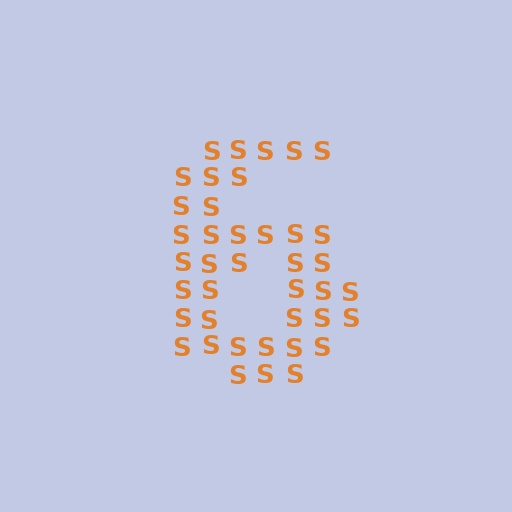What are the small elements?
The small elements are letter S's.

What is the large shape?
The large shape is the digit 6.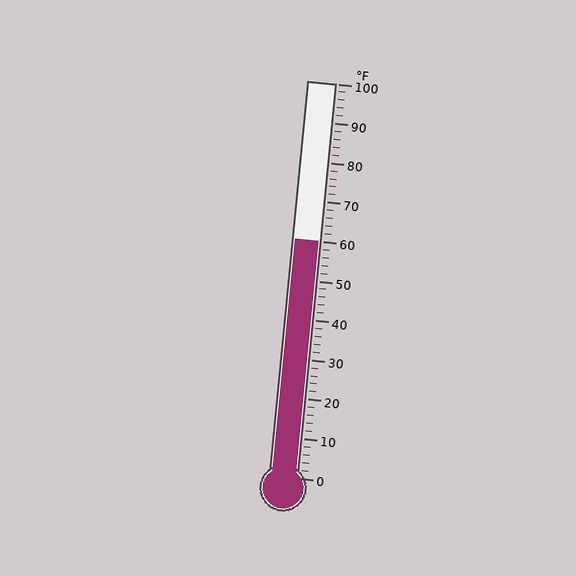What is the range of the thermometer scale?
The thermometer scale ranges from 0°F to 100°F.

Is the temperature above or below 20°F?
The temperature is above 20°F.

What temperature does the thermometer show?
The thermometer shows approximately 60°F.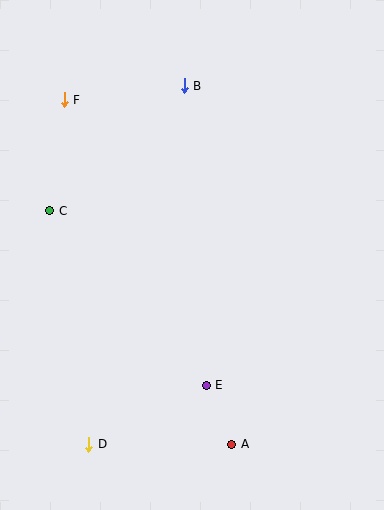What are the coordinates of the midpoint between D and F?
The midpoint between D and F is at (77, 272).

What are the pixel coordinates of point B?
Point B is at (184, 86).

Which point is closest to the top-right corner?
Point B is closest to the top-right corner.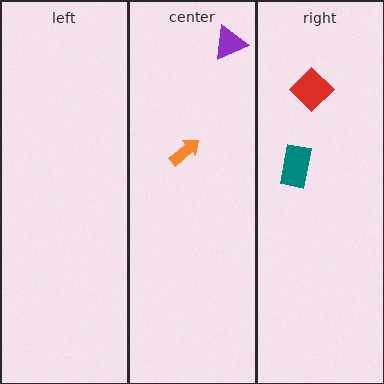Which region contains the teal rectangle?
The right region.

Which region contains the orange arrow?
The center region.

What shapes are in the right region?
The teal rectangle, the red diamond.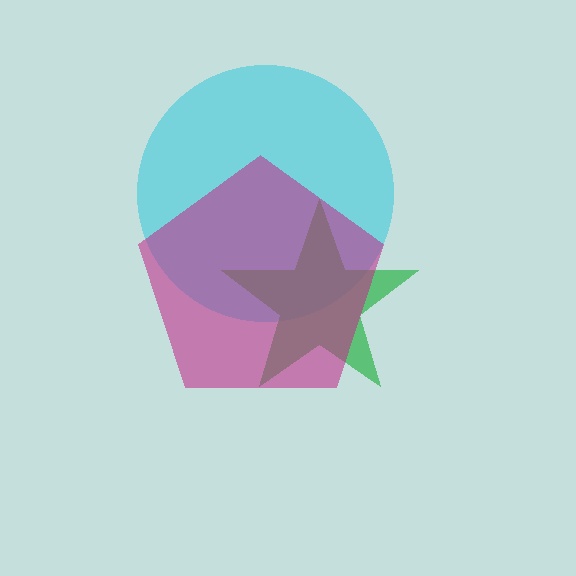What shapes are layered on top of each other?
The layered shapes are: a cyan circle, a green star, a magenta pentagon.